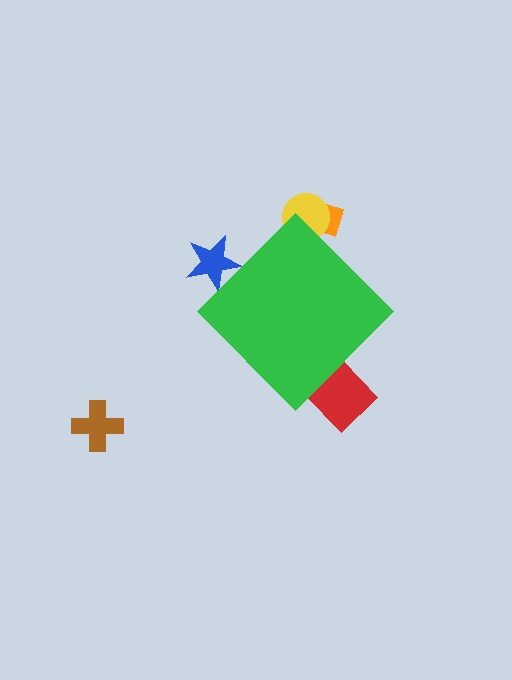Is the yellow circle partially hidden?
Yes, the yellow circle is partially hidden behind the green diamond.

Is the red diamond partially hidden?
Yes, the red diamond is partially hidden behind the green diamond.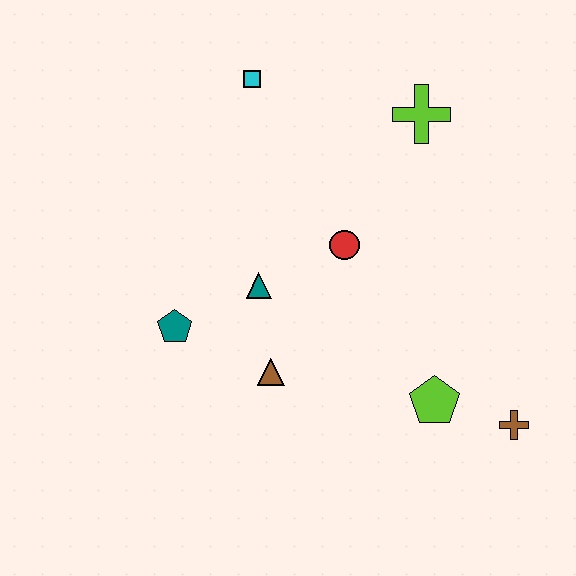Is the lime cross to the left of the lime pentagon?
Yes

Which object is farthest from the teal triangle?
The brown cross is farthest from the teal triangle.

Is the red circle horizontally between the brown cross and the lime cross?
No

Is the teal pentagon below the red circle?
Yes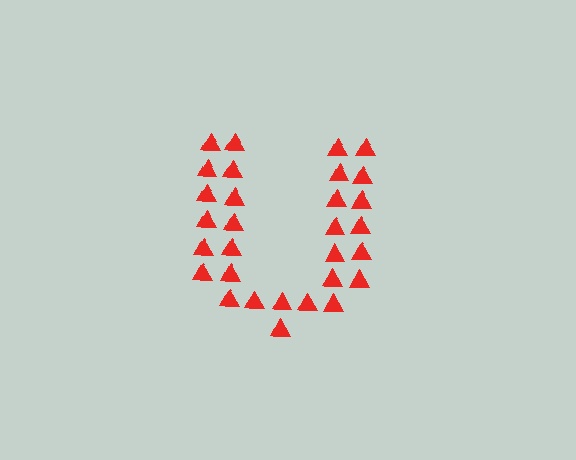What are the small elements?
The small elements are triangles.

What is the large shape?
The large shape is the letter U.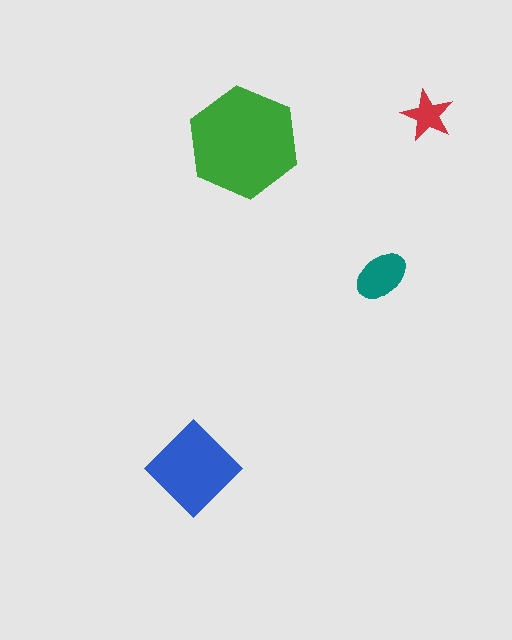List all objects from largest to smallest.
The green hexagon, the blue diamond, the teal ellipse, the red star.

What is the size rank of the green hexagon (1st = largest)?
1st.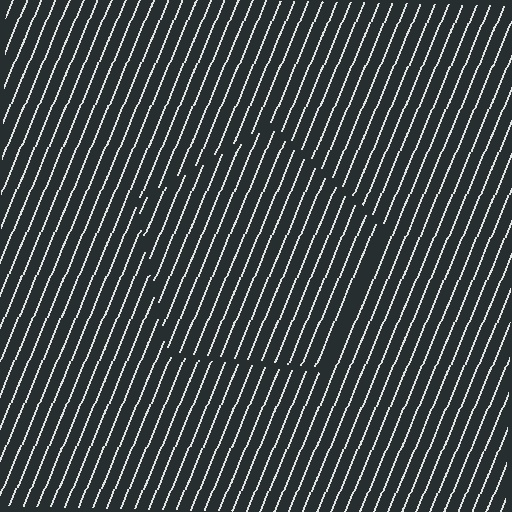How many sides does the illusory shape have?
5 sides — the line-ends trace a pentagon.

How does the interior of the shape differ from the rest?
The interior of the shape contains the same grating, shifted by half a period — the contour is defined by the phase discontinuity where line-ends from the inner and outer gratings abut.